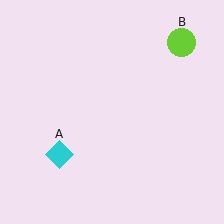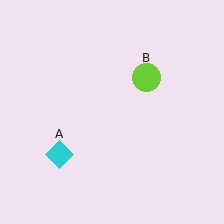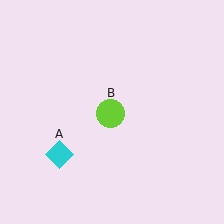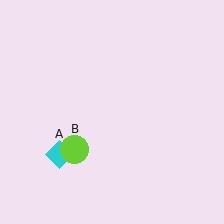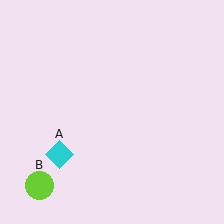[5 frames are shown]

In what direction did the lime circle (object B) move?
The lime circle (object B) moved down and to the left.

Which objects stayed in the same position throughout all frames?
Cyan diamond (object A) remained stationary.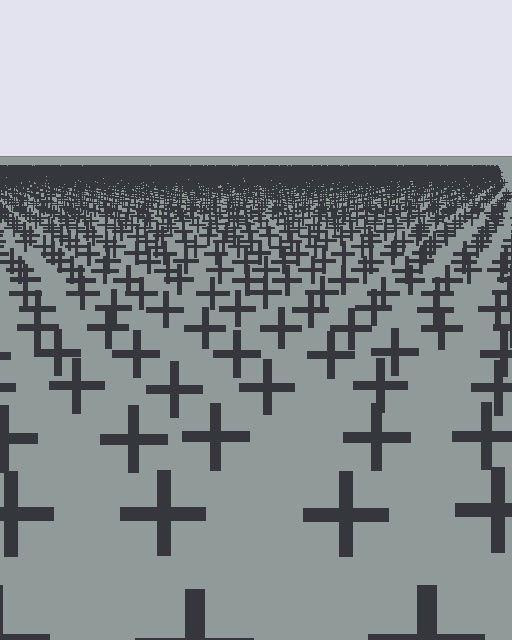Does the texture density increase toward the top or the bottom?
Density increases toward the top.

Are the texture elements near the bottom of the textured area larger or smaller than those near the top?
Larger. Near the bottom, elements are closer to the viewer and appear at a bigger on-screen size.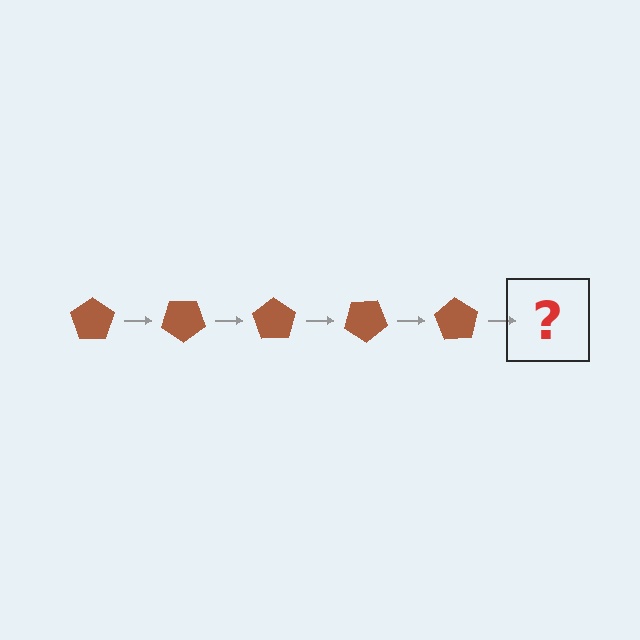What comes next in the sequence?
The next element should be a brown pentagon rotated 175 degrees.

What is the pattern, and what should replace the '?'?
The pattern is that the pentagon rotates 35 degrees each step. The '?' should be a brown pentagon rotated 175 degrees.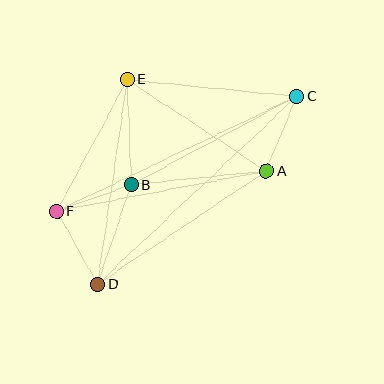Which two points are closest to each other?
Points B and F are closest to each other.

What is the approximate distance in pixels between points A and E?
The distance between A and E is approximately 167 pixels.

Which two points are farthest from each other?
Points C and D are farthest from each other.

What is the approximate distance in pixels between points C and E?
The distance between C and E is approximately 171 pixels.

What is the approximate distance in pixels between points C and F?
The distance between C and F is approximately 266 pixels.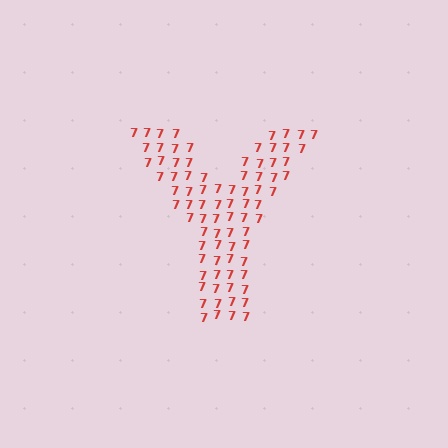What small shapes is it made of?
It is made of small digit 7's.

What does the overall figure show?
The overall figure shows the letter Y.